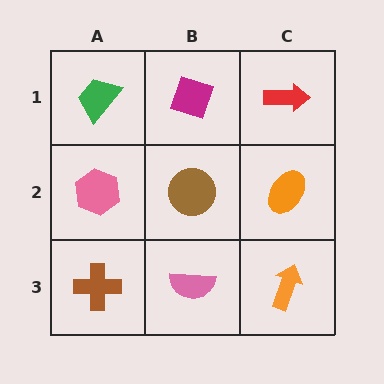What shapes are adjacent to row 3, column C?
An orange ellipse (row 2, column C), a pink semicircle (row 3, column B).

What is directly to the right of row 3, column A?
A pink semicircle.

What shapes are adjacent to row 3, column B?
A brown circle (row 2, column B), a brown cross (row 3, column A), an orange arrow (row 3, column C).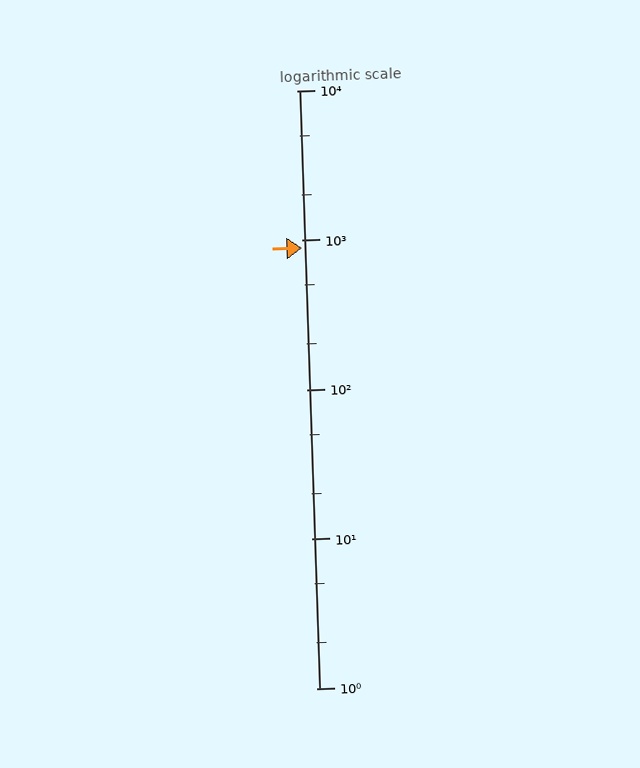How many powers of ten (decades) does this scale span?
The scale spans 4 decades, from 1 to 10000.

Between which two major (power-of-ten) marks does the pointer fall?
The pointer is between 100 and 1000.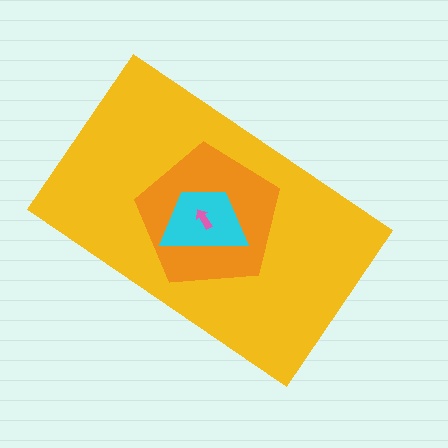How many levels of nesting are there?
4.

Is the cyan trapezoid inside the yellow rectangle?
Yes.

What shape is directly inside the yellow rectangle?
The orange pentagon.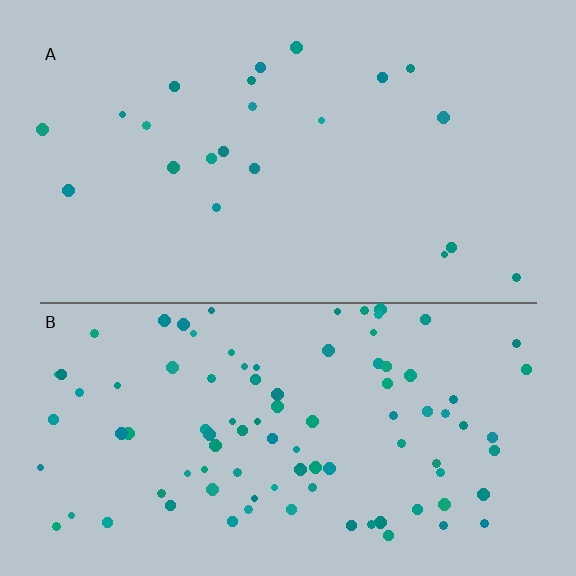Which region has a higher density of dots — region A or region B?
B (the bottom).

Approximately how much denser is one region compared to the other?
Approximately 4.3× — region B over region A.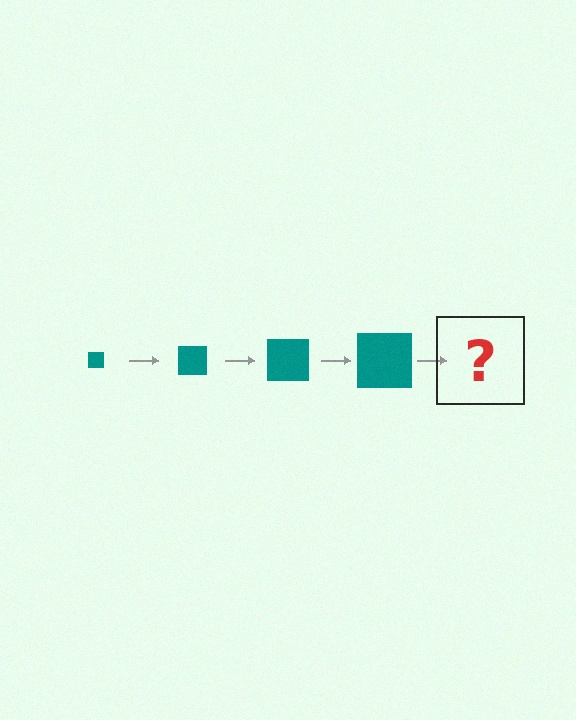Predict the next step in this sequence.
The next step is a teal square, larger than the previous one.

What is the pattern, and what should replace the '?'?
The pattern is that the square gets progressively larger each step. The '?' should be a teal square, larger than the previous one.